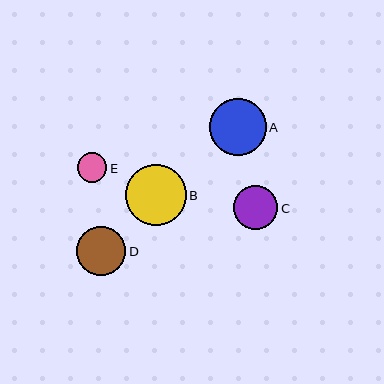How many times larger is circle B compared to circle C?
Circle B is approximately 1.4 times the size of circle C.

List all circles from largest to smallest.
From largest to smallest: B, A, D, C, E.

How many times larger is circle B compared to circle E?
Circle B is approximately 2.1 times the size of circle E.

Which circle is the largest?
Circle B is the largest with a size of approximately 61 pixels.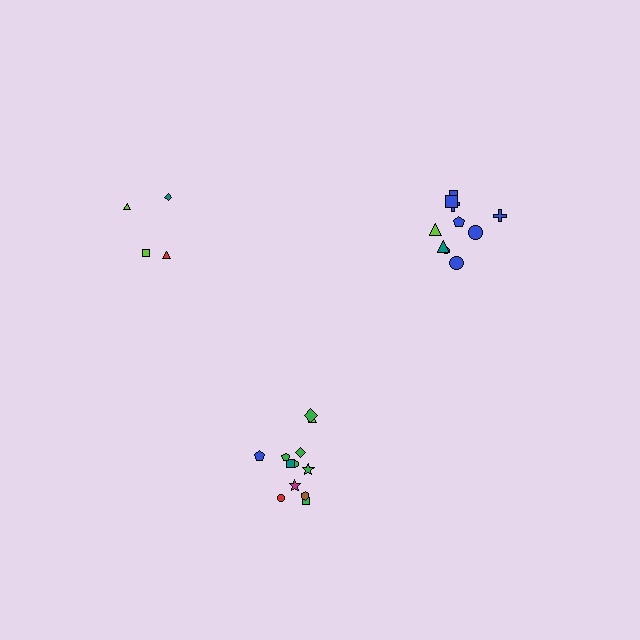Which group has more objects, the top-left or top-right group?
The top-right group.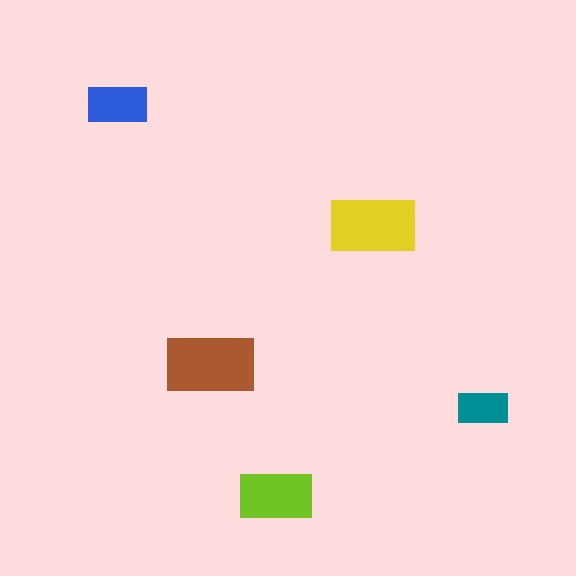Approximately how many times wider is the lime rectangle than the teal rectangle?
About 1.5 times wider.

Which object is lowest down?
The lime rectangle is bottommost.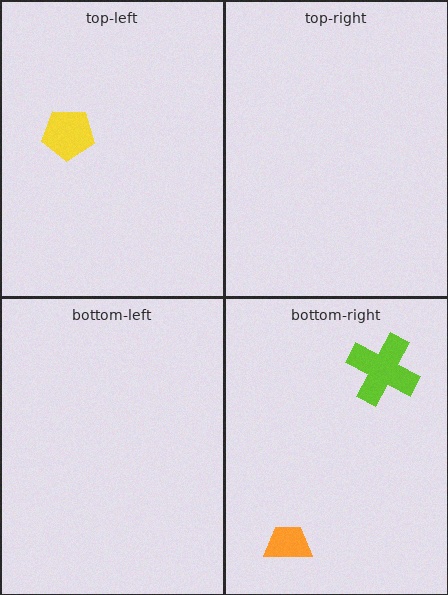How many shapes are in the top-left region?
1.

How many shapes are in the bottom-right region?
2.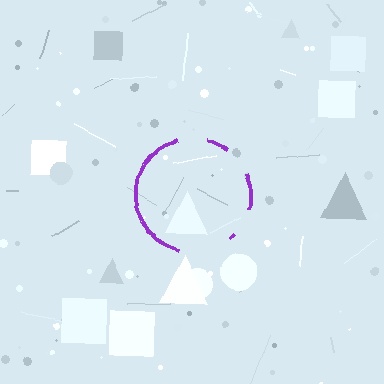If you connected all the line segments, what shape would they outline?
They would outline a circle.